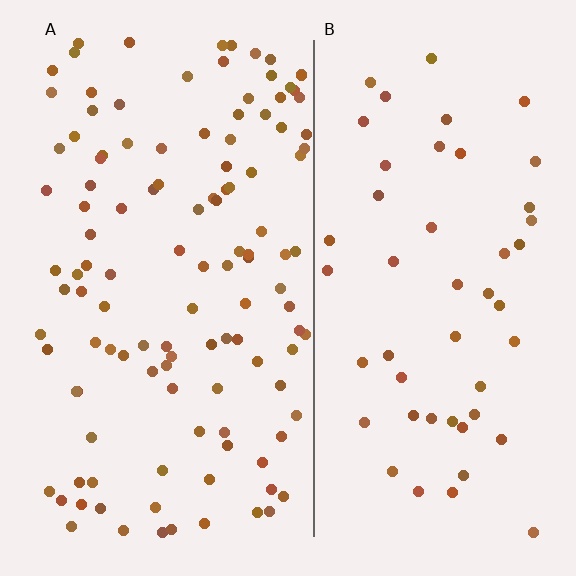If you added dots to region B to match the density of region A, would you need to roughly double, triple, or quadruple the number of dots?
Approximately double.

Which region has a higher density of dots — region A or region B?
A (the left).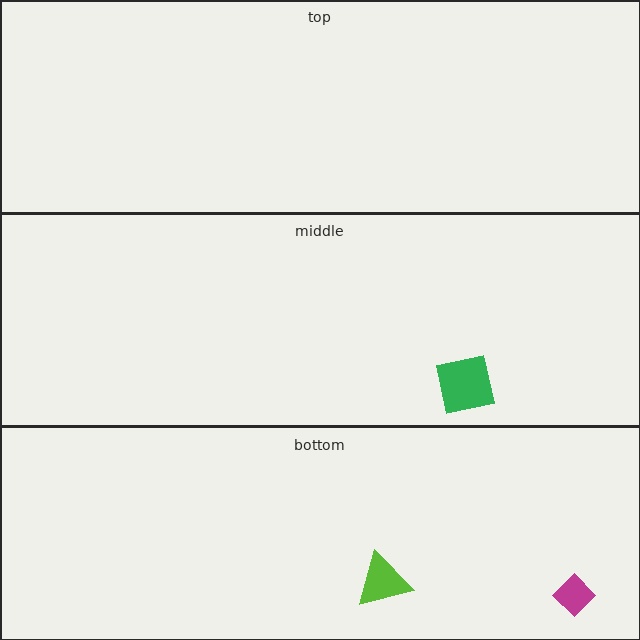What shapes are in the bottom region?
The magenta diamond, the lime triangle.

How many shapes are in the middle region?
1.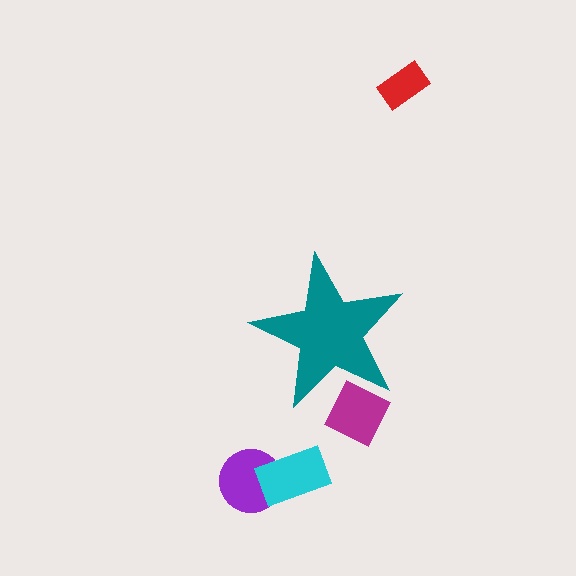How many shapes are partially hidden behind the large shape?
1 shape is partially hidden.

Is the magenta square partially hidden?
Yes, the magenta square is partially hidden behind the teal star.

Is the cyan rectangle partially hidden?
No, the cyan rectangle is fully visible.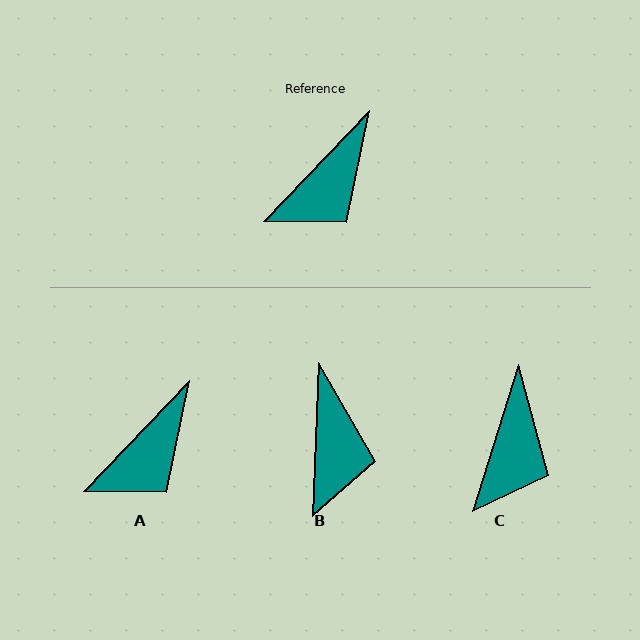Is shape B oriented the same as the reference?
No, it is off by about 42 degrees.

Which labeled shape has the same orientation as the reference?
A.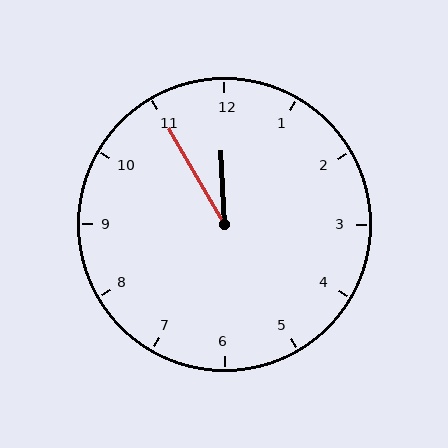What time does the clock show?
11:55.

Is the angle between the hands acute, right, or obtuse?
It is acute.